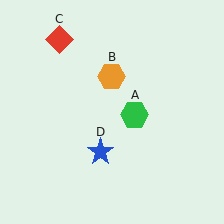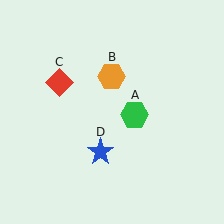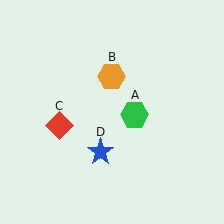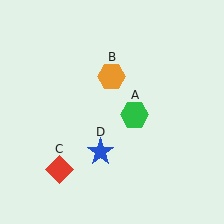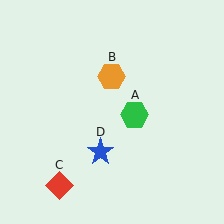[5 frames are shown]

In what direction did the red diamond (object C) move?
The red diamond (object C) moved down.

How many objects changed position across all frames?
1 object changed position: red diamond (object C).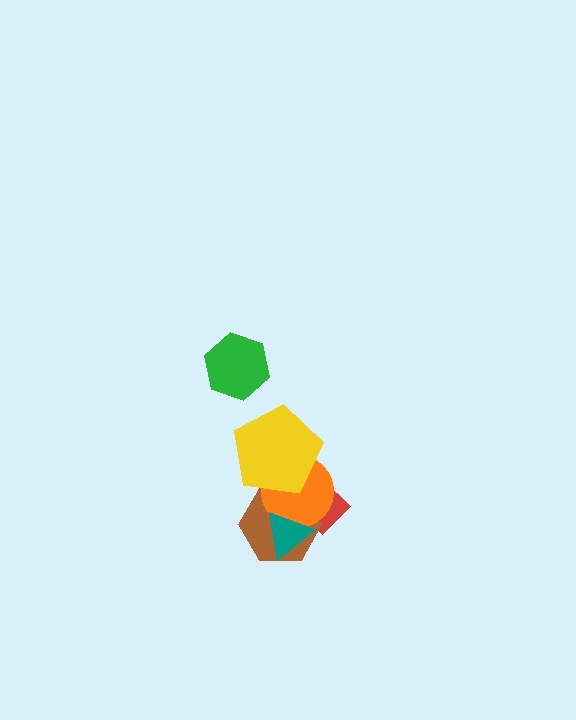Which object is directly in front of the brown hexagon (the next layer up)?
The orange circle is directly in front of the brown hexagon.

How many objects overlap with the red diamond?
3 objects overlap with the red diamond.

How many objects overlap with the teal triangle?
3 objects overlap with the teal triangle.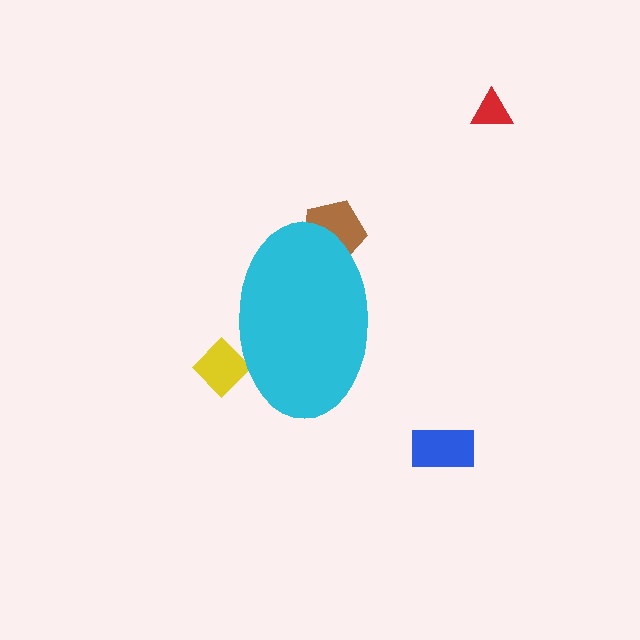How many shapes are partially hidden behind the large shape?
2 shapes are partially hidden.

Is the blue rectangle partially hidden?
No, the blue rectangle is fully visible.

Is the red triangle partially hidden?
No, the red triangle is fully visible.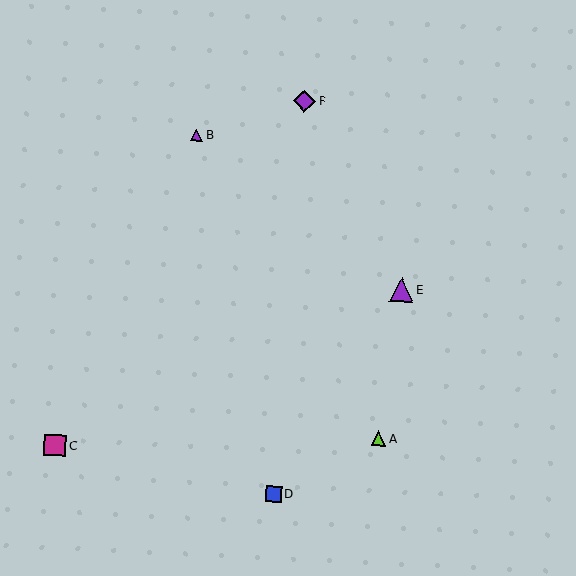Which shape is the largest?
The purple triangle (labeled E) is the largest.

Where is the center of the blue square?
The center of the blue square is at (273, 494).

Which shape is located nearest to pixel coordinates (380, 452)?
The lime triangle (labeled A) at (378, 439) is nearest to that location.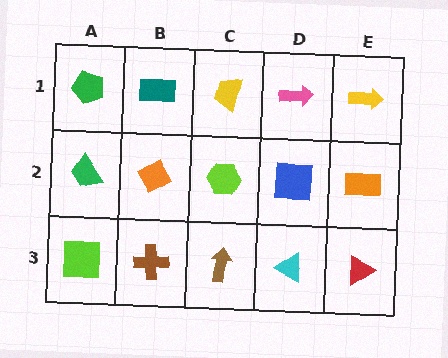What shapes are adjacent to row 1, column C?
A lime hexagon (row 2, column C), a teal rectangle (row 1, column B), a pink arrow (row 1, column D).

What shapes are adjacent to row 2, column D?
A pink arrow (row 1, column D), a cyan triangle (row 3, column D), a lime hexagon (row 2, column C), an orange rectangle (row 2, column E).